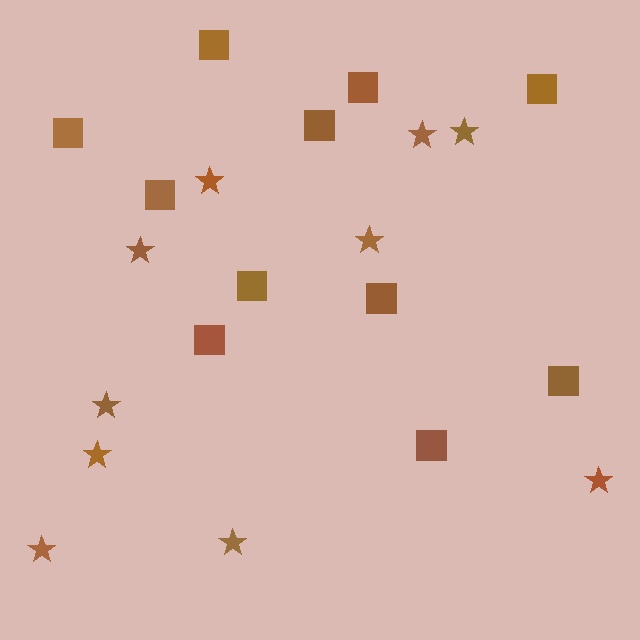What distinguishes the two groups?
There are 2 groups: one group of stars (10) and one group of squares (11).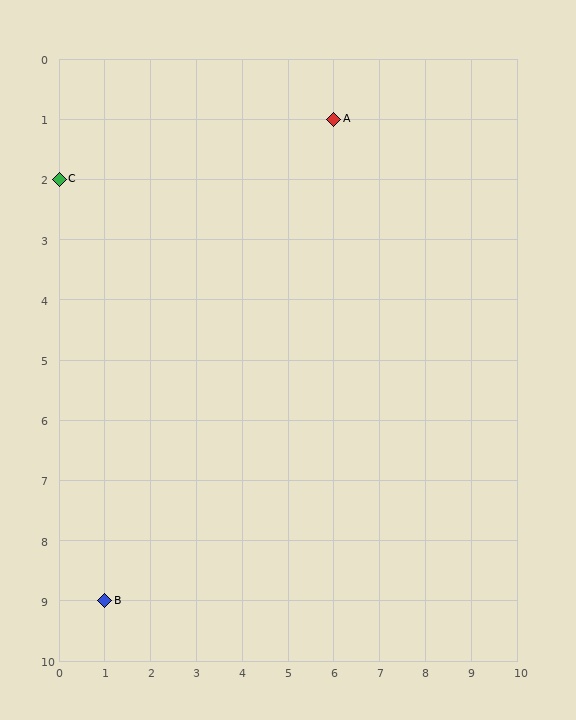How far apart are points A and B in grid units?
Points A and B are 5 columns and 8 rows apart (about 9.4 grid units diagonally).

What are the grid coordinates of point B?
Point B is at grid coordinates (1, 9).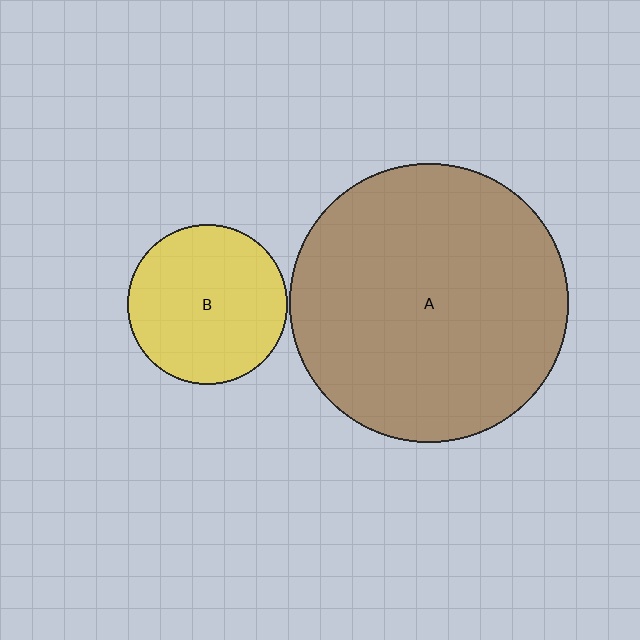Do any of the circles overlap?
No, none of the circles overlap.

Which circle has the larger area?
Circle A (brown).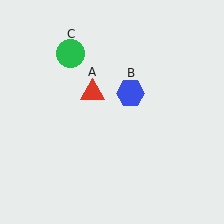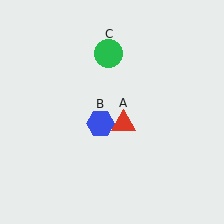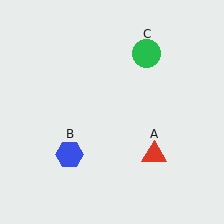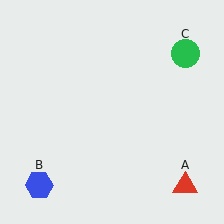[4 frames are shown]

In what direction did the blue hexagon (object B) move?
The blue hexagon (object B) moved down and to the left.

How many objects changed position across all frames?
3 objects changed position: red triangle (object A), blue hexagon (object B), green circle (object C).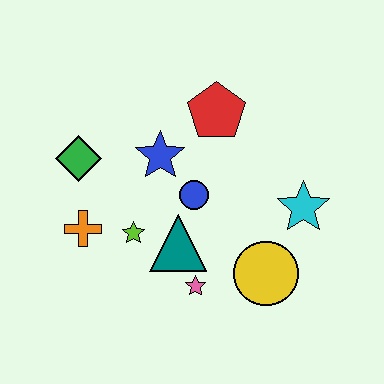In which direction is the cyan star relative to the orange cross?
The cyan star is to the right of the orange cross.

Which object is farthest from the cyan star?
The green diamond is farthest from the cyan star.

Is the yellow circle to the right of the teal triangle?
Yes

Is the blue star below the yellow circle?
No